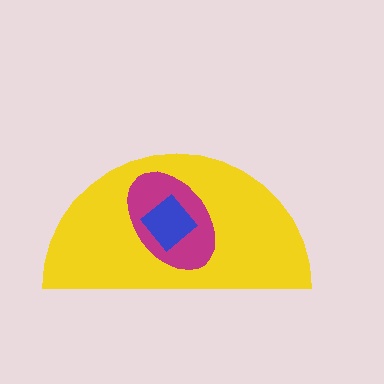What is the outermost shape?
The yellow semicircle.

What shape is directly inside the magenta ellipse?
The blue diamond.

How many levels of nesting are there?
3.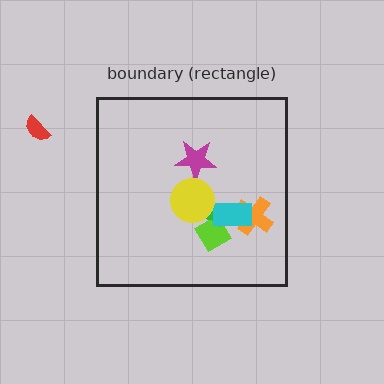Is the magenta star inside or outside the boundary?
Inside.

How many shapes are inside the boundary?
6 inside, 1 outside.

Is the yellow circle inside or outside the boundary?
Inside.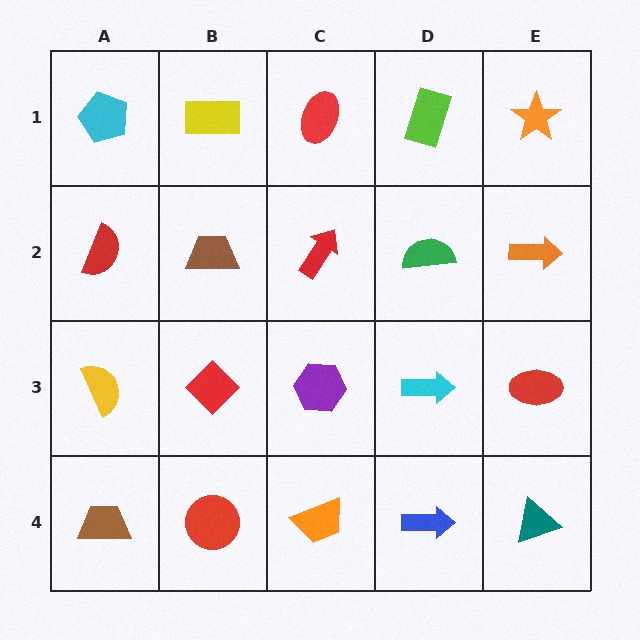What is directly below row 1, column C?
A red arrow.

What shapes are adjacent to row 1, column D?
A green semicircle (row 2, column D), a red ellipse (row 1, column C), an orange star (row 1, column E).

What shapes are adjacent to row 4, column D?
A cyan arrow (row 3, column D), an orange trapezoid (row 4, column C), a teal triangle (row 4, column E).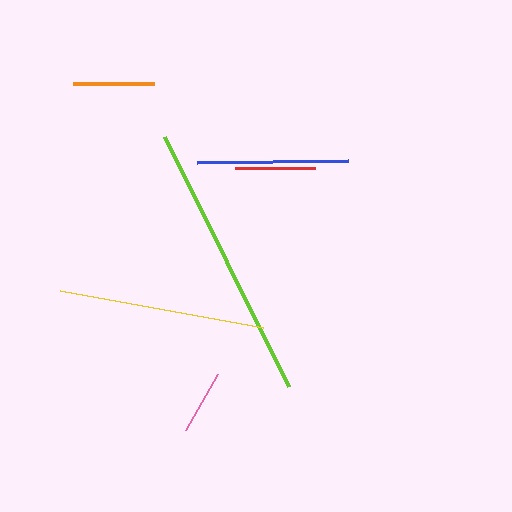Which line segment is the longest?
The lime line is the longest at approximately 279 pixels.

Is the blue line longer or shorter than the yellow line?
The yellow line is longer than the blue line.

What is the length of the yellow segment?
The yellow segment is approximately 206 pixels long.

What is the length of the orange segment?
The orange segment is approximately 80 pixels long.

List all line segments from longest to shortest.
From longest to shortest: lime, yellow, blue, orange, red, pink.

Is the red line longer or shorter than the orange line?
The orange line is longer than the red line.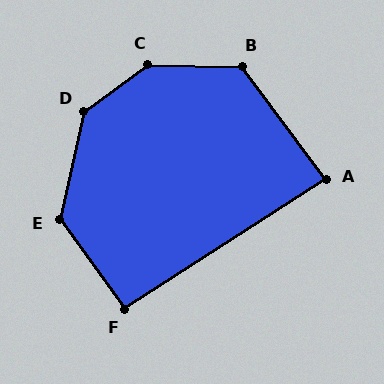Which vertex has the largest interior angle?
C, at approximately 142 degrees.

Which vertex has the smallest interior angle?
A, at approximately 86 degrees.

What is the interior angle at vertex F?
Approximately 93 degrees (approximately right).